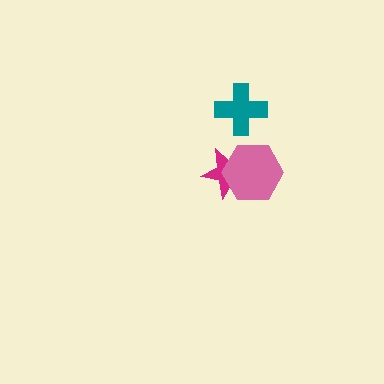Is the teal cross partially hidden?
No, no other shape covers it.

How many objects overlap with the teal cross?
0 objects overlap with the teal cross.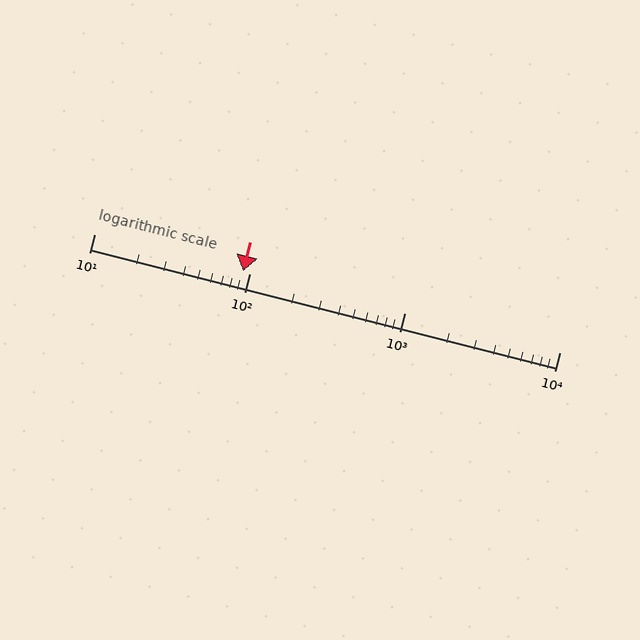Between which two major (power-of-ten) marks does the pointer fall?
The pointer is between 10 and 100.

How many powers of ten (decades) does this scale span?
The scale spans 3 decades, from 10 to 10000.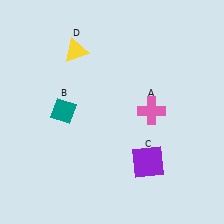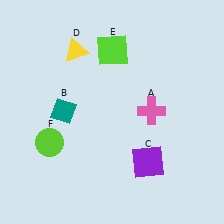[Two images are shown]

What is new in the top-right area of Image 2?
A lime square (E) was added in the top-right area of Image 2.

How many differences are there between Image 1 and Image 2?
There are 2 differences between the two images.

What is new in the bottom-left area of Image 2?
A lime circle (F) was added in the bottom-left area of Image 2.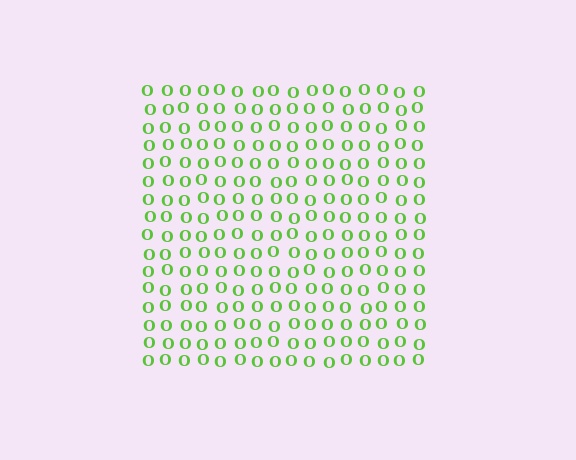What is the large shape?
The large shape is a square.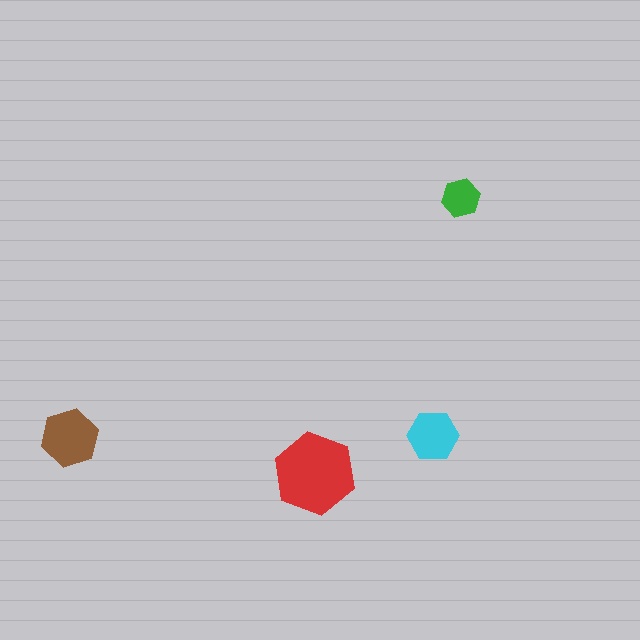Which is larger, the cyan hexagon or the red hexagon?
The red one.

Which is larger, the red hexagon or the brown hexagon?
The red one.